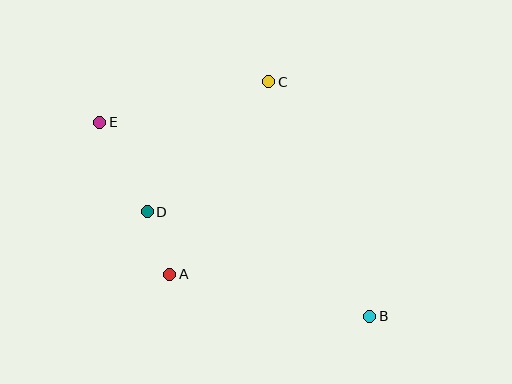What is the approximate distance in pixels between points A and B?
The distance between A and B is approximately 204 pixels.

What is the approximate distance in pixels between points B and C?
The distance between B and C is approximately 255 pixels.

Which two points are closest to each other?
Points A and D are closest to each other.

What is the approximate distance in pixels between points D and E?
The distance between D and E is approximately 101 pixels.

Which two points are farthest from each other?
Points B and E are farthest from each other.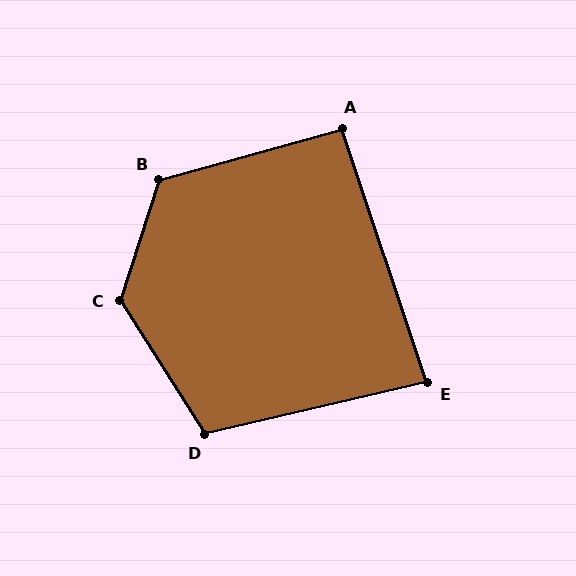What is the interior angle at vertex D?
Approximately 109 degrees (obtuse).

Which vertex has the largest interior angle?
C, at approximately 130 degrees.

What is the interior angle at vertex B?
Approximately 123 degrees (obtuse).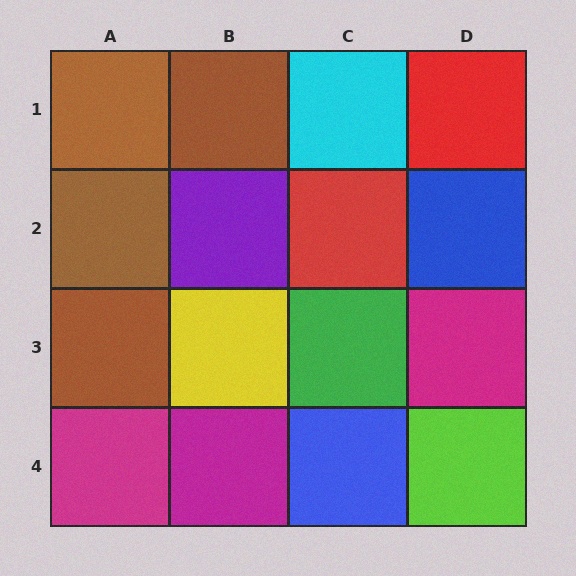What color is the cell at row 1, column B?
Brown.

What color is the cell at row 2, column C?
Red.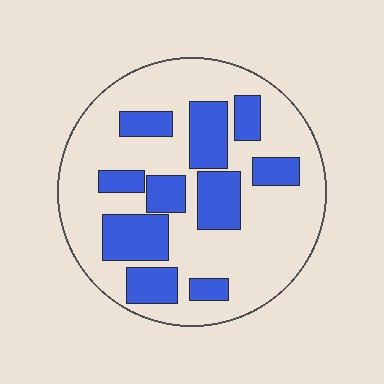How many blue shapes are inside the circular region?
10.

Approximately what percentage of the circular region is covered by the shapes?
Approximately 30%.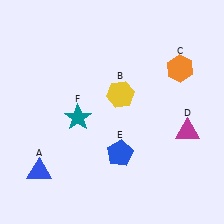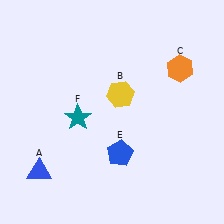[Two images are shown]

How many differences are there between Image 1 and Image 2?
There is 1 difference between the two images.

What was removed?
The magenta triangle (D) was removed in Image 2.